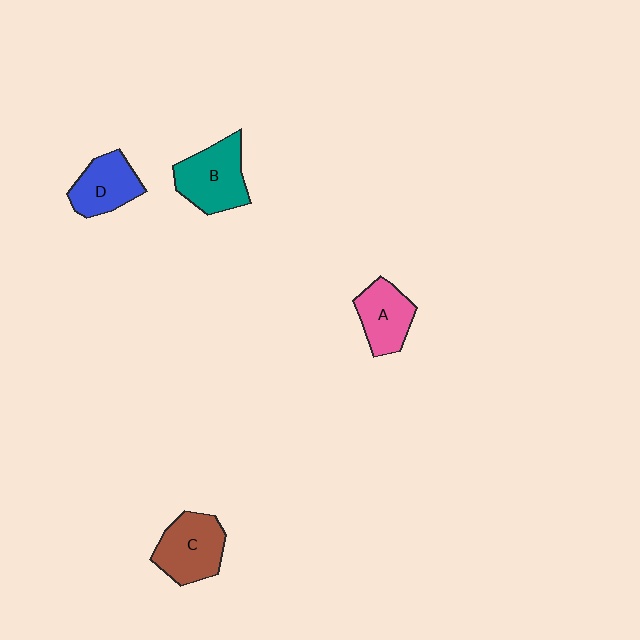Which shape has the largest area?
Shape B (teal).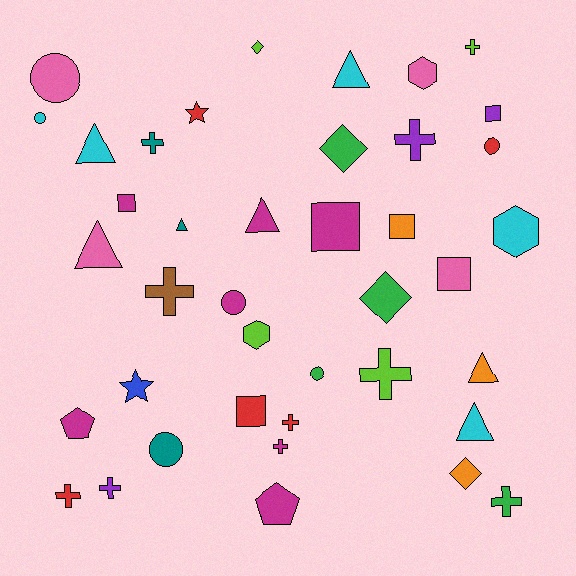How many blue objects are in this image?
There is 1 blue object.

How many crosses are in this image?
There are 10 crosses.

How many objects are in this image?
There are 40 objects.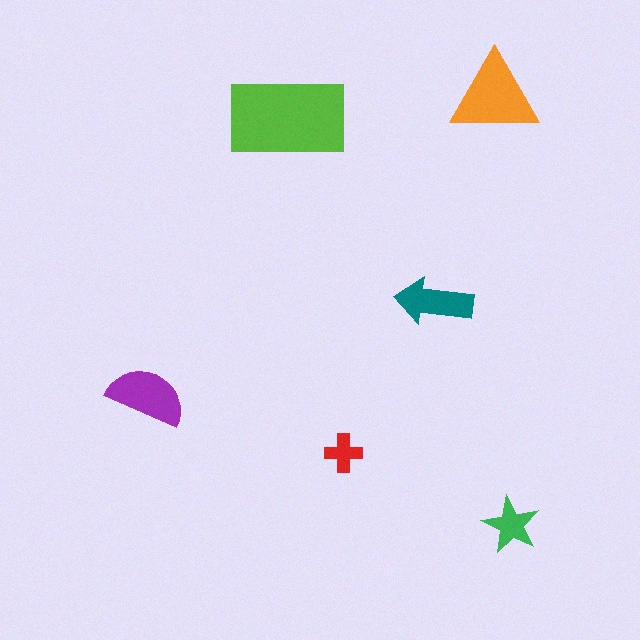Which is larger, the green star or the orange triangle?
The orange triangle.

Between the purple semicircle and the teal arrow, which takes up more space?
The purple semicircle.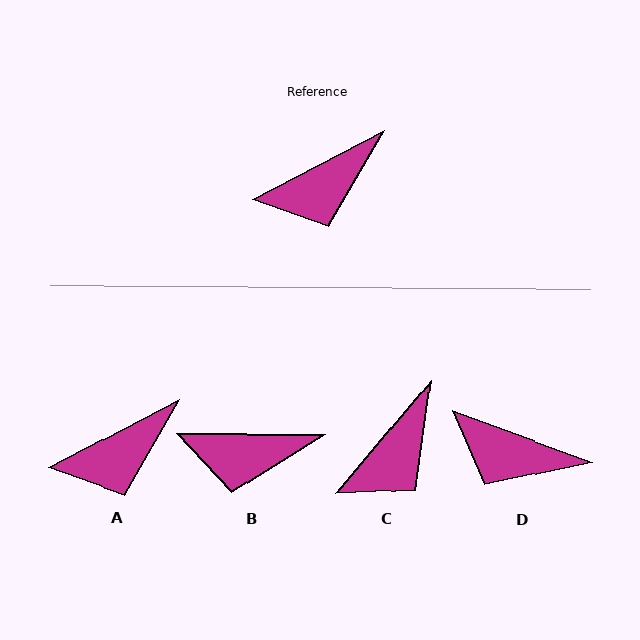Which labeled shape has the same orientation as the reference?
A.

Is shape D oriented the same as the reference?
No, it is off by about 48 degrees.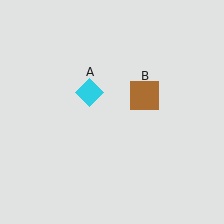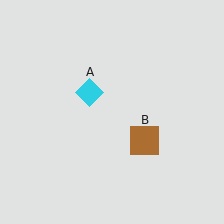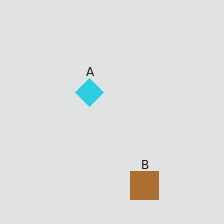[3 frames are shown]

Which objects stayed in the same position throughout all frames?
Cyan diamond (object A) remained stationary.